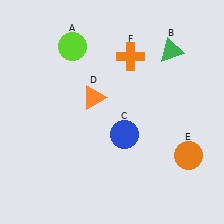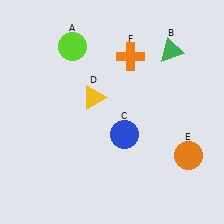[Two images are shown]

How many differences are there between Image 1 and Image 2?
There is 1 difference between the two images.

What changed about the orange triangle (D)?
In Image 1, D is orange. In Image 2, it changed to yellow.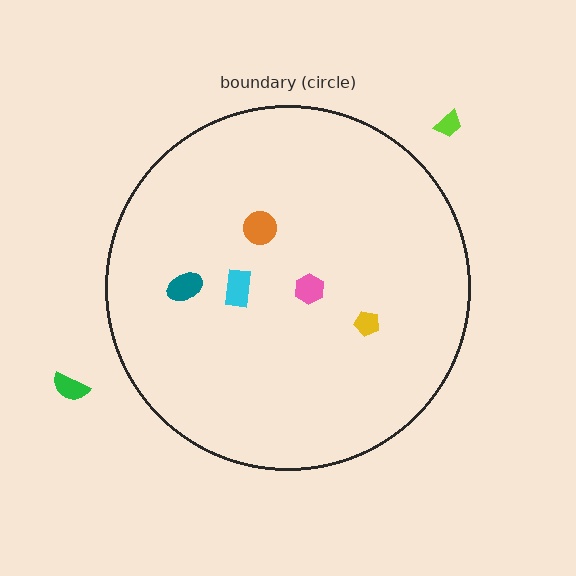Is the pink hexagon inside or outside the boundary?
Inside.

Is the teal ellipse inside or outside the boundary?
Inside.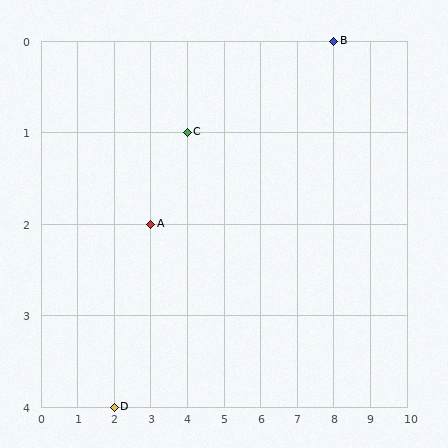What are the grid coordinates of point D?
Point D is at grid coordinates (2, 4).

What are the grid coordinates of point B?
Point B is at grid coordinates (8, 0).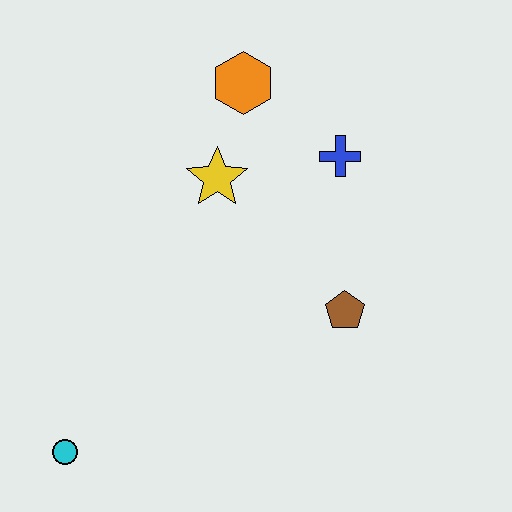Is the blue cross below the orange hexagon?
Yes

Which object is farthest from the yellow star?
The cyan circle is farthest from the yellow star.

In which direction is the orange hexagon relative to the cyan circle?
The orange hexagon is above the cyan circle.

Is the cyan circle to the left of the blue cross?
Yes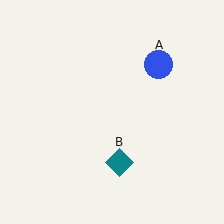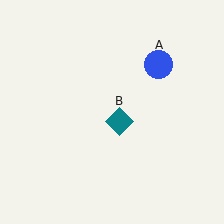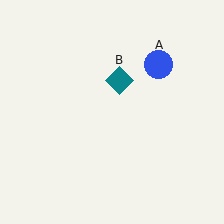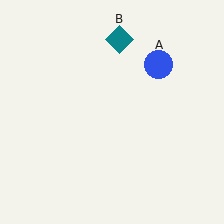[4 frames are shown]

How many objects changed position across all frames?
1 object changed position: teal diamond (object B).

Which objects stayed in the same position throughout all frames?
Blue circle (object A) remained stationary.